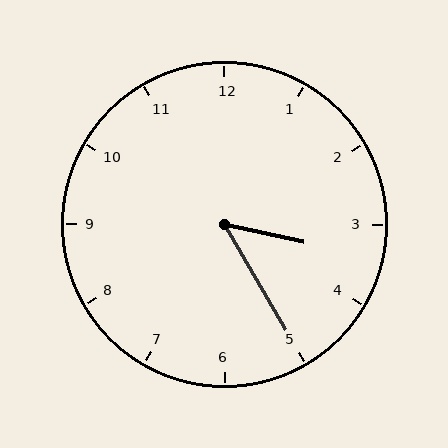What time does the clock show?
3:25.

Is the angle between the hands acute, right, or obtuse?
It is acute.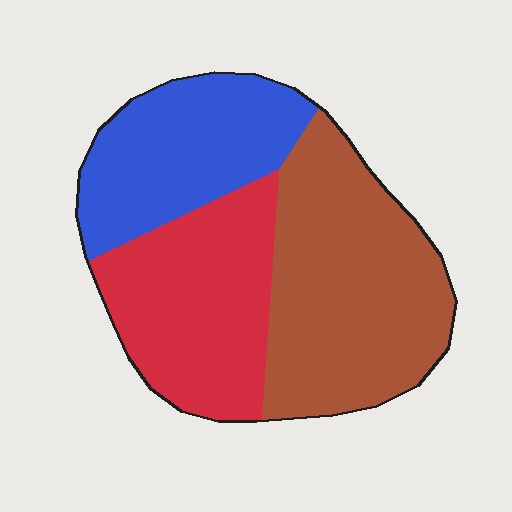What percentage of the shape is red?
Red takes up about one third (1/3) of the shape.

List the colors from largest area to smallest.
From largest to smallest: brown, red, blue.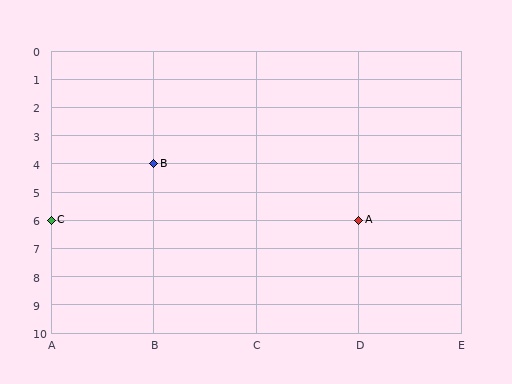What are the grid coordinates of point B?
Point B is at grid coordinates (B, 4).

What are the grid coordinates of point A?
Point A is at grid coordinates (D, 6).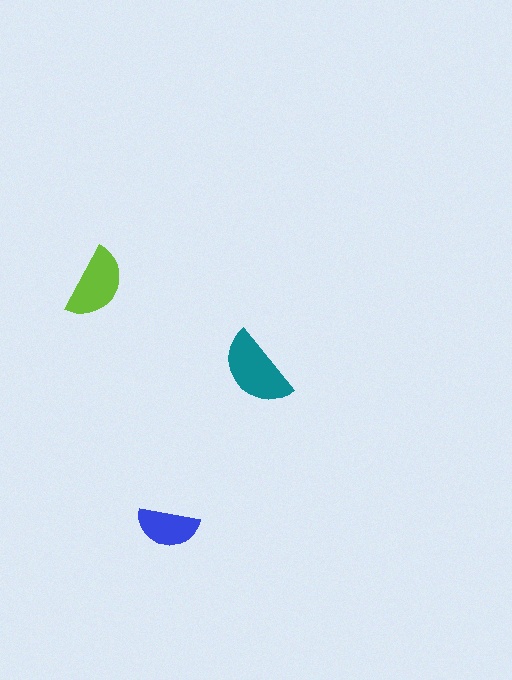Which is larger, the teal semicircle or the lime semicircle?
The teal one.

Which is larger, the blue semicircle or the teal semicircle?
The teal one.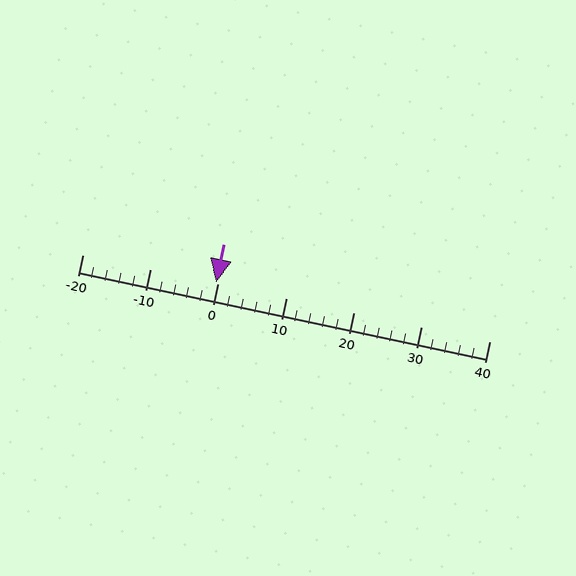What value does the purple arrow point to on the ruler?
The purple arrow points to approximately 0.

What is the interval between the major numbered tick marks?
The major tick marks are spaced 10 units apart.